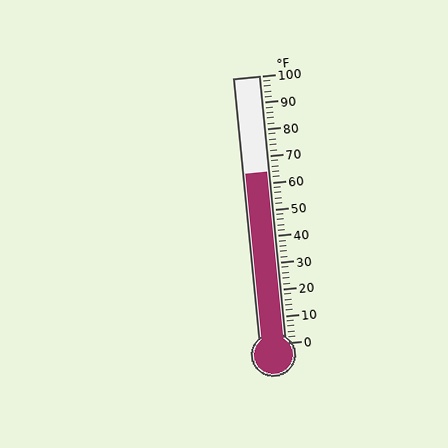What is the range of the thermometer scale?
The thermometer scale ranges from 0°F to 100°F.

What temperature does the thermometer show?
The thermometer shows approximately 64°F.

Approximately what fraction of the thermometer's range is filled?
The thermometer is filled to approximately 65% of its range.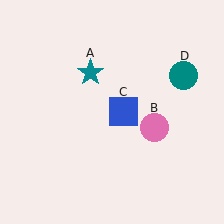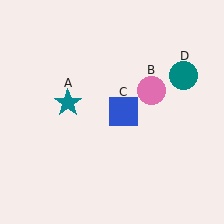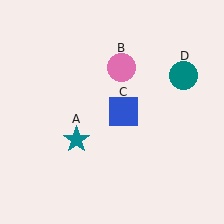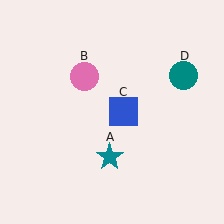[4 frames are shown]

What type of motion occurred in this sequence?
The teal star (object A), pink circle (object B) rotated counterclockwise around the center of the scene.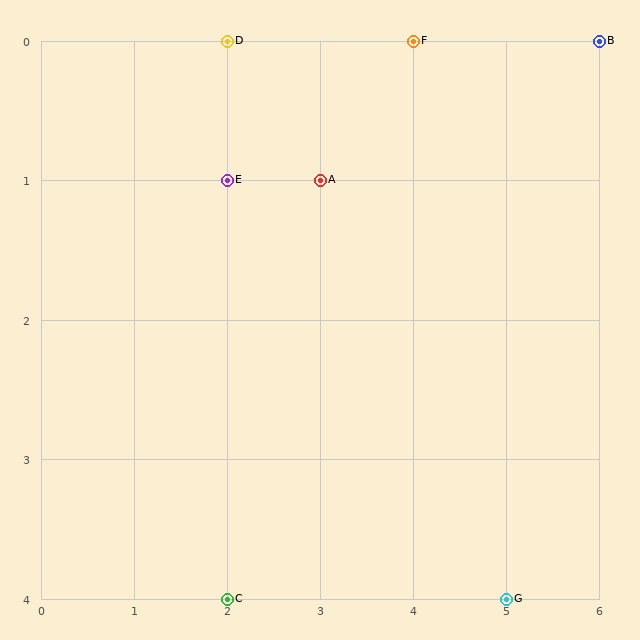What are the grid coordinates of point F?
Point F is at grid coordinates (4, 0).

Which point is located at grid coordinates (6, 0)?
Point B is at (6, 0).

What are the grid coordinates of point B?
Point B is at grid coordinates (6, 0).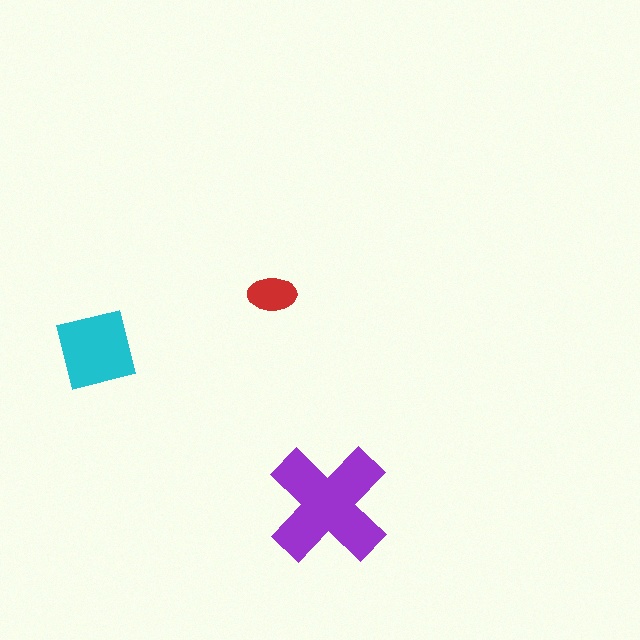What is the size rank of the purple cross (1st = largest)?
1st.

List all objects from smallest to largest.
The red ellipse, the cyan square, the purple cross.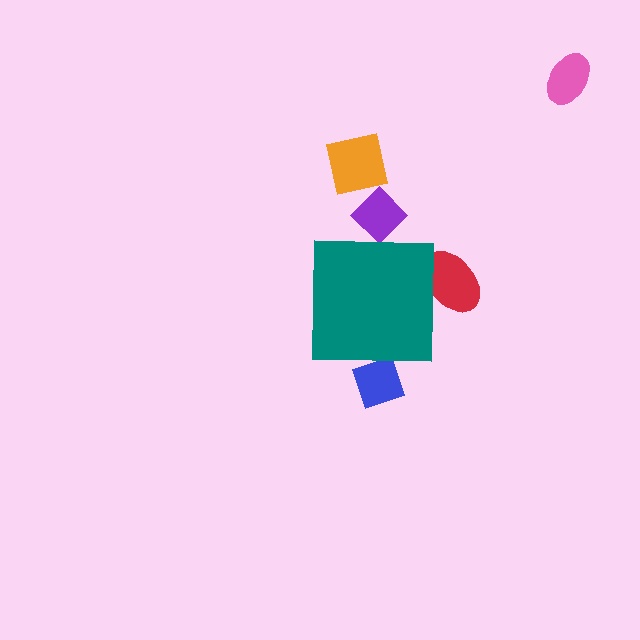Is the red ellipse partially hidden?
Yes, the red ellipse is partially hidden behind the teal square.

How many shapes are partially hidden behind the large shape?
3 shapes are partially hidden.